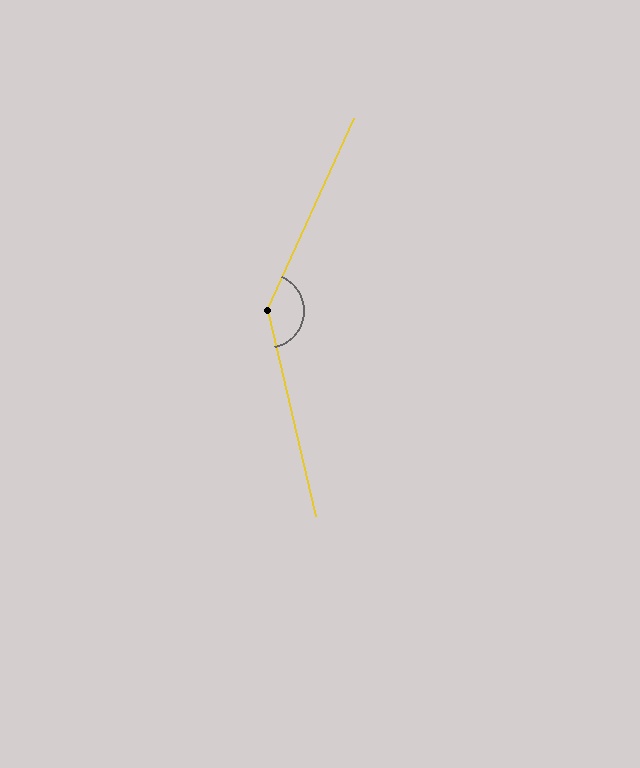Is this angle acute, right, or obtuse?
It is obtuse.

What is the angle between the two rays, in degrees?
Approximately 143 degrees.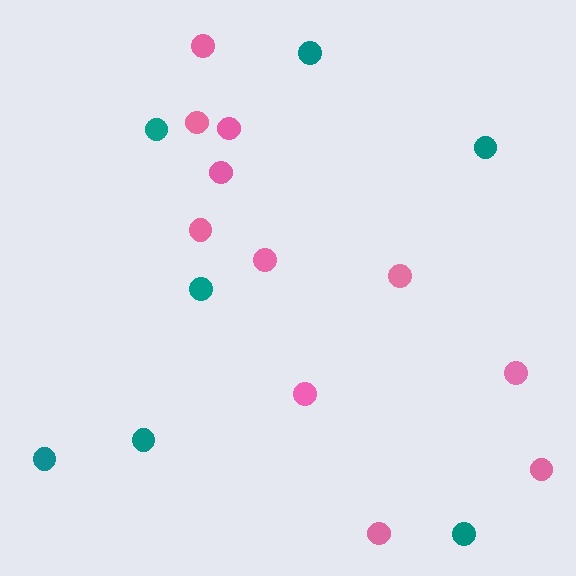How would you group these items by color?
There are 2 groups: one group of pink circles (11) and one group of teal circles (7).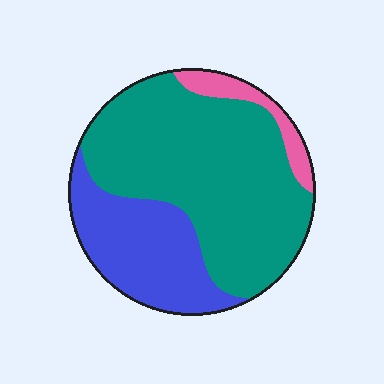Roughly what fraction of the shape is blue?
Blue covers 29% of the shape.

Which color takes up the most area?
Teal, at roughly 65%.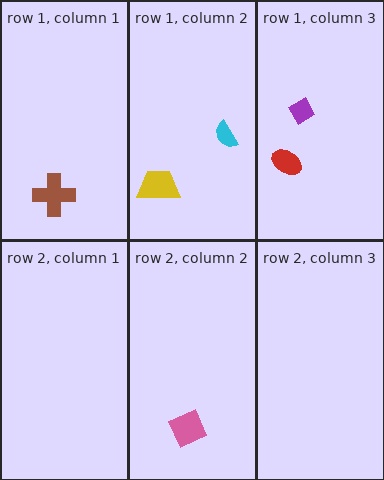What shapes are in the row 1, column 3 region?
The red ellipse, the purple diamond.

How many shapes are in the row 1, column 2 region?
2.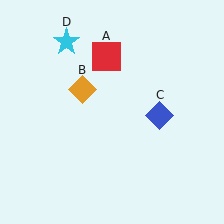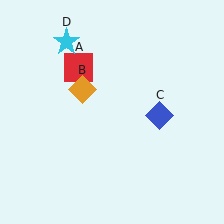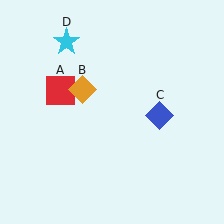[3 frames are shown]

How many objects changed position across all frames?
1 object changed position: red square (object A).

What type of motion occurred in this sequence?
The red square (object A) rotated counterclockwise around the center of the scene.